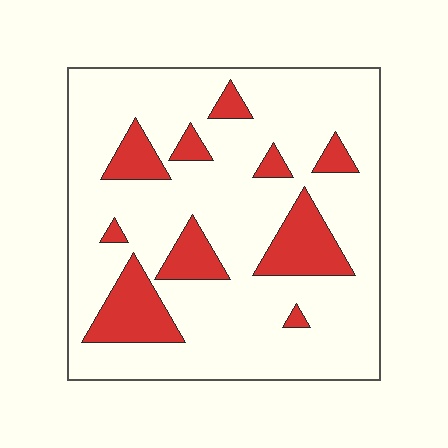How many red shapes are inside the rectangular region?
10.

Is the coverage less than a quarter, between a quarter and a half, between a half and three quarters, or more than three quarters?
Less than a quarter.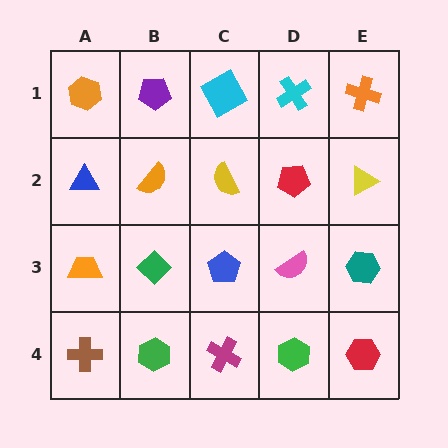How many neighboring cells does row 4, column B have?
3.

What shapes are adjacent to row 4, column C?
A blue pentagon (row 3, column C), a green hexagon (row 4, column B), a green hexagon (row 4, column D).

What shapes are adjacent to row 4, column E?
A teal hexagon (row 3, column E), a green hexagon (row 4, column D).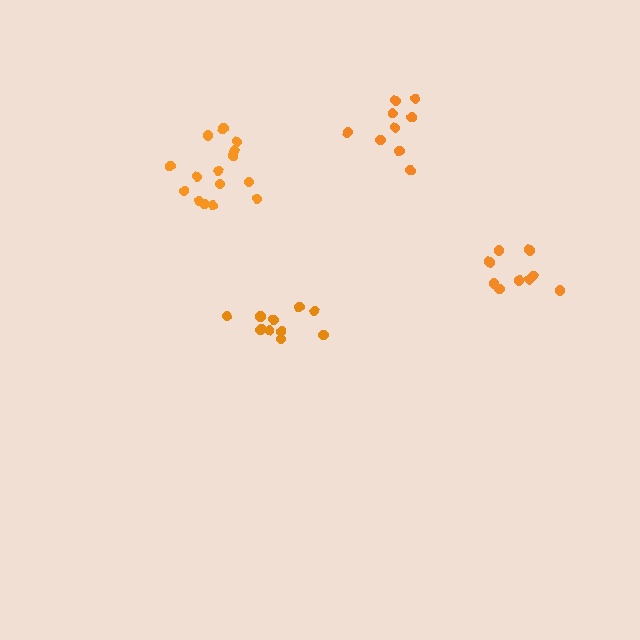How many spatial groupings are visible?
There are 4 spatial groupings.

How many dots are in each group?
Group 1: 15 dots, Group 2: 9 dots, Group 3: 10 dots, Group 4: 9 dots (43 total).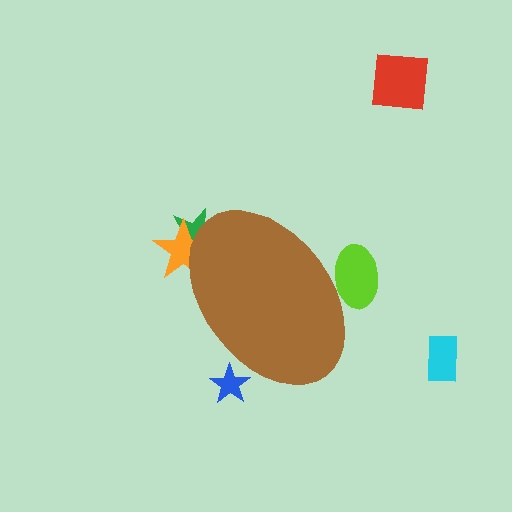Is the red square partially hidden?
No, the red square is fully visible.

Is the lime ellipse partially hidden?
Yes, the lime ellipse is partially hidden behind the brown ellipse.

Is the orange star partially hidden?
Yes, the orange star is partially hidden behind the brown ellipse.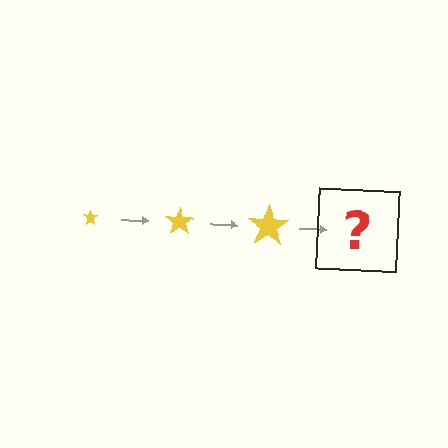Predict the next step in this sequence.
The next step is a yellow star, larger than the previous one.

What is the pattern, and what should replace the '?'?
The pattern is that the star gets progressively larger each step. The '?' should be a yellow star, larger than the previous one.